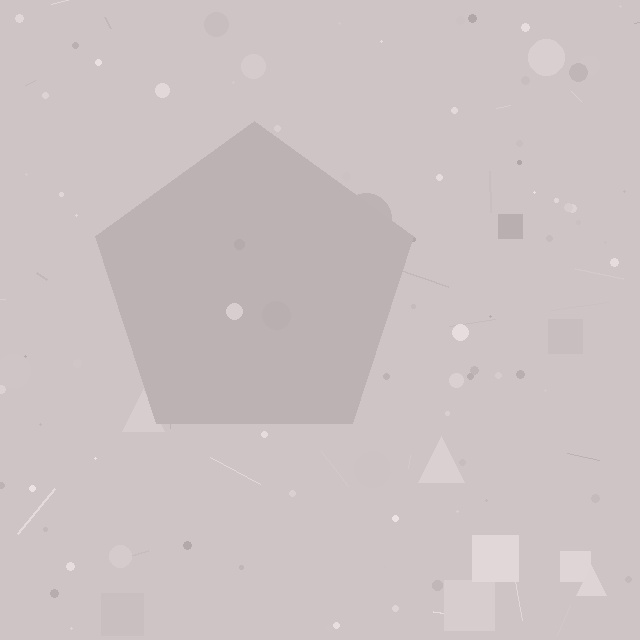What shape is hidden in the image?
A pentagon is hidden in the image.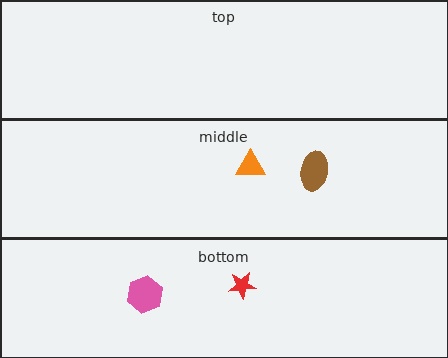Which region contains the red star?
The bottom region.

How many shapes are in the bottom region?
2.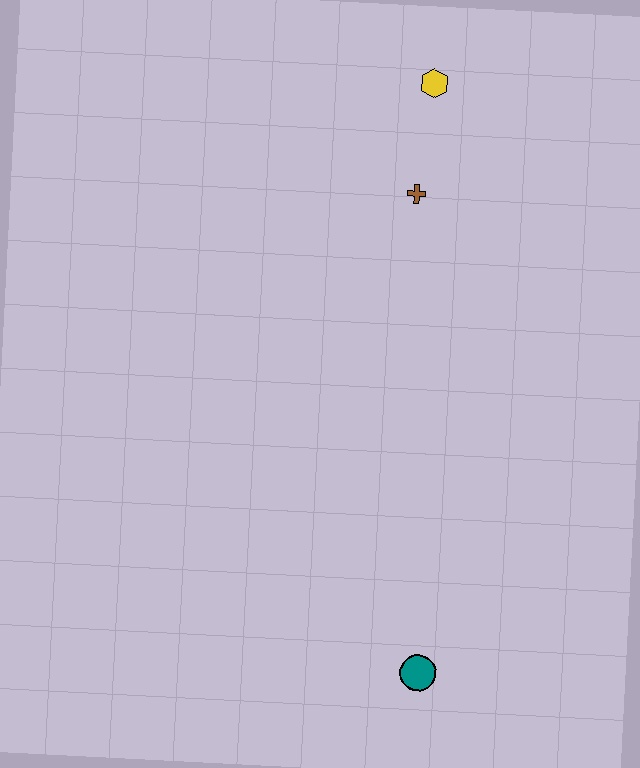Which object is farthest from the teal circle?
The yellow hexagon is farthest from the teal circle.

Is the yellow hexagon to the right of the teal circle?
No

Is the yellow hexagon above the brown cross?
Yes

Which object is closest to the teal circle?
The brown cross is closest to the teal circle.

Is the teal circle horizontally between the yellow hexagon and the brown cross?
No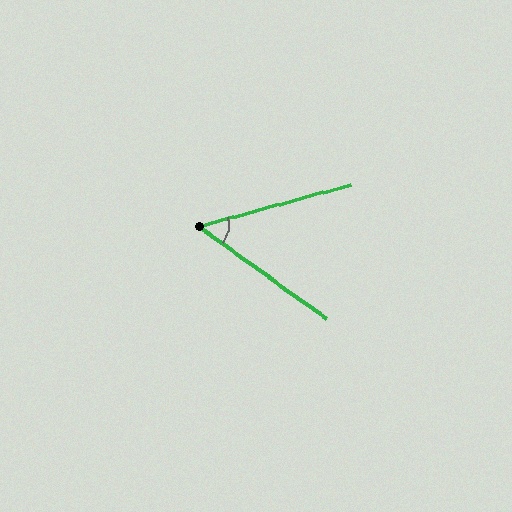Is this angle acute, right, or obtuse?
It is acute.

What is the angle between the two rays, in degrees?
Approximately 51 degrees.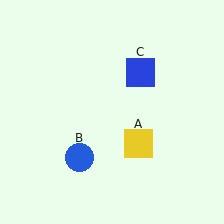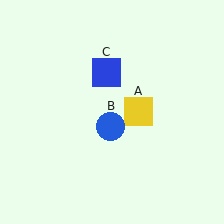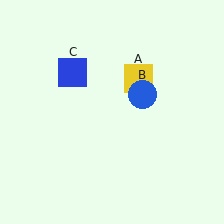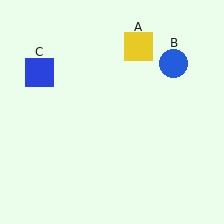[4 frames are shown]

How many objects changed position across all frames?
3 objects changed position: yellow square (object A), blue circle (object B), blue square (object C).